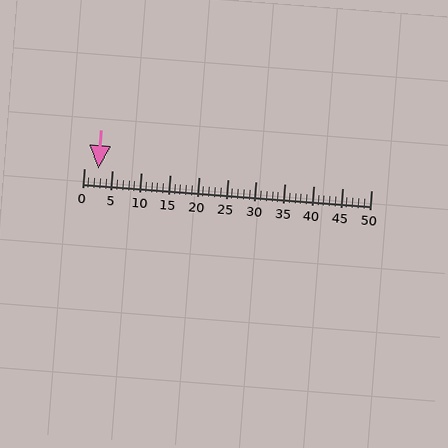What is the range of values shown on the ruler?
The ruler shows values from 0 to 50.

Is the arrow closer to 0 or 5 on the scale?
The arrow is closer to 5.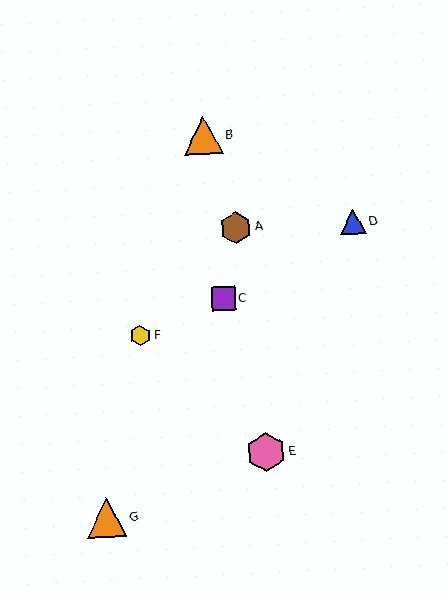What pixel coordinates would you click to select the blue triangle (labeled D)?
Click at (353, 222) to select the blue triangle D.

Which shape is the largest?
The orange triangle (labeled G) is the largest.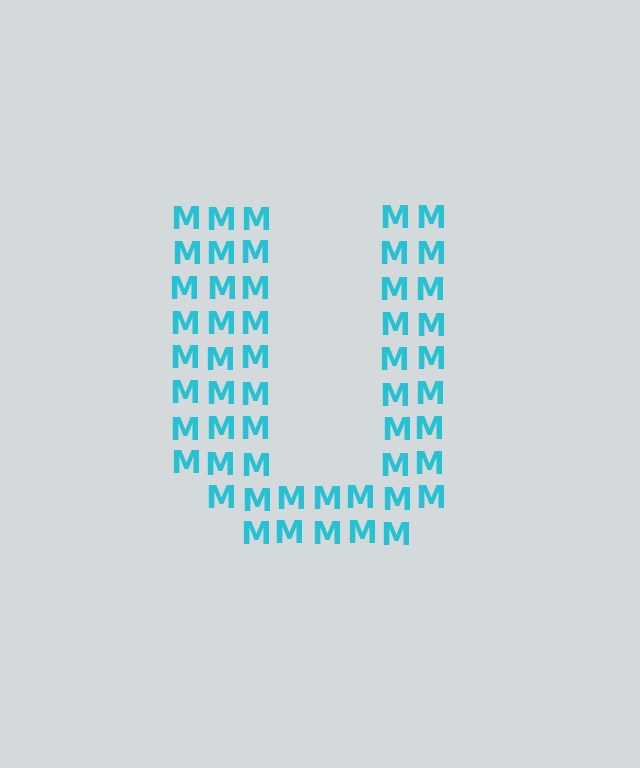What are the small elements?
The small elements are letter M's.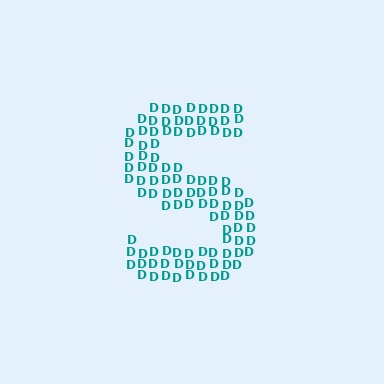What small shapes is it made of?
It is made of small letter D's.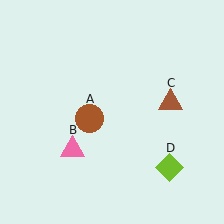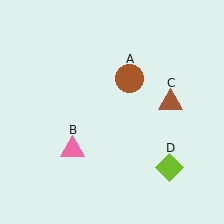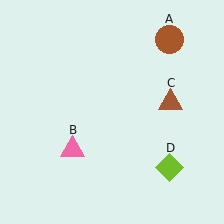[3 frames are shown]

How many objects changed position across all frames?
1 object changed position: brown circle (object A).